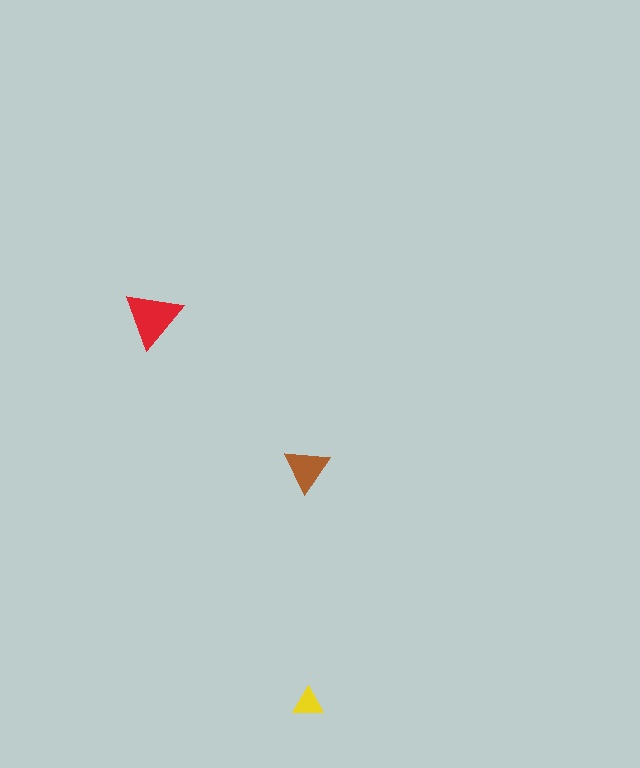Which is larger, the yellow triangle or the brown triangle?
The brown one.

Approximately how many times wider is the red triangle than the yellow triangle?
About 2 times wider.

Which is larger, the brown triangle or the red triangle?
The red one.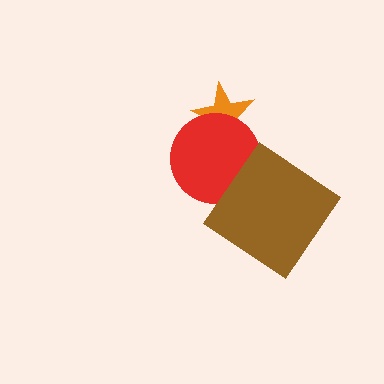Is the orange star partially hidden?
Yes, it is partially covered by another shape.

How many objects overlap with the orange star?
1 object overlaps with the orange star.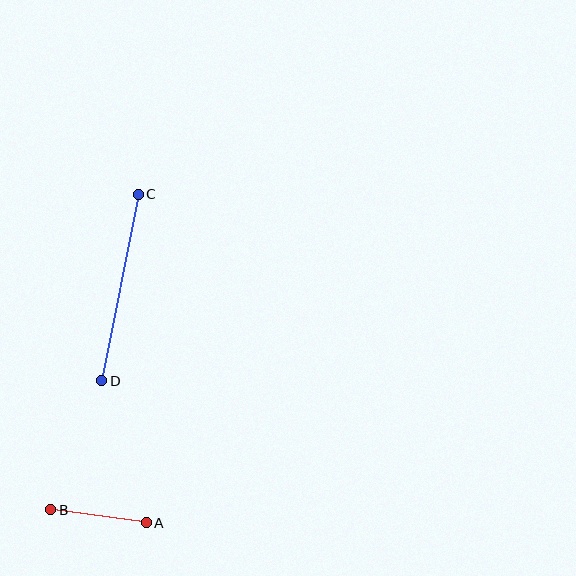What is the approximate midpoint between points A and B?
The midpoint is at approximately (99, 516) pixels.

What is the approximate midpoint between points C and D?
The midpoint is at approximately (120, 288) pixels.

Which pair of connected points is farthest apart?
Points C and D are farthest apart.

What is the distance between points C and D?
The distance is approximately 190 pixels.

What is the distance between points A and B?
The distance is approximately 97 pixels.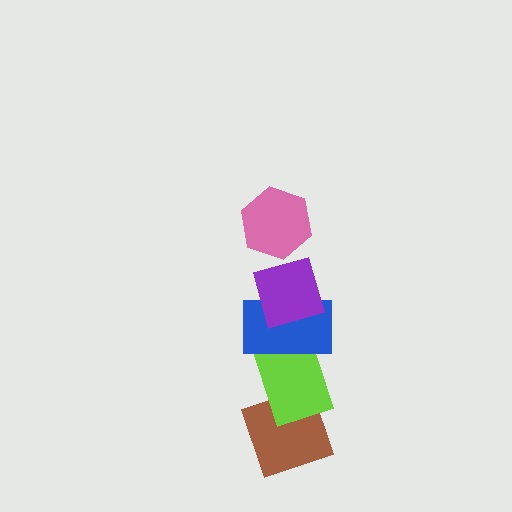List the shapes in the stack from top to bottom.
From top to bottom: the pink hexagon, the purple diamond, the blue rectangle, the lime rectangle, the brown diamond.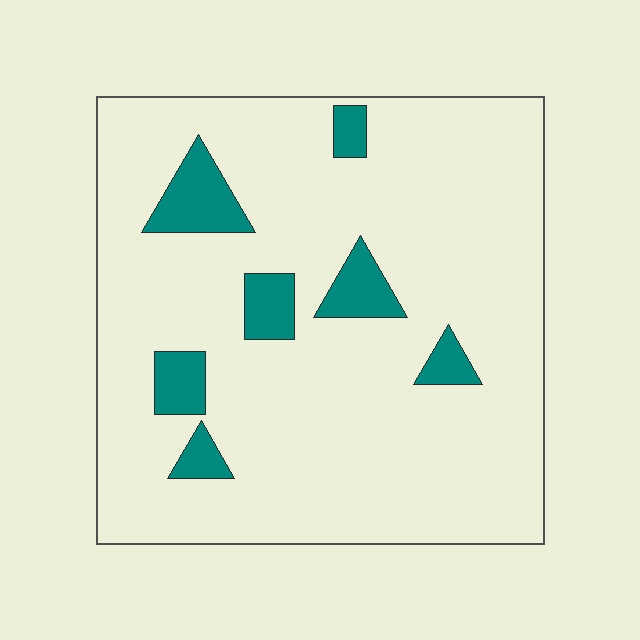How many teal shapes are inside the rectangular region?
7.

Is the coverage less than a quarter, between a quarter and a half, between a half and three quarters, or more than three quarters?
Less than a quarter.